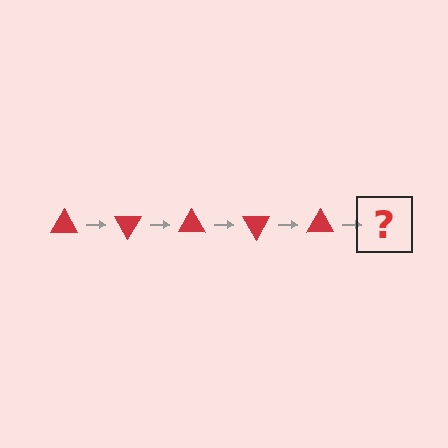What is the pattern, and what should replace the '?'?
The pattern is that the triangle rotates 60 degrees each step. The '?' should be a red triangle rotated 300 degrees.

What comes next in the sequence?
The next element should be a red triangle rotated 300 degrees.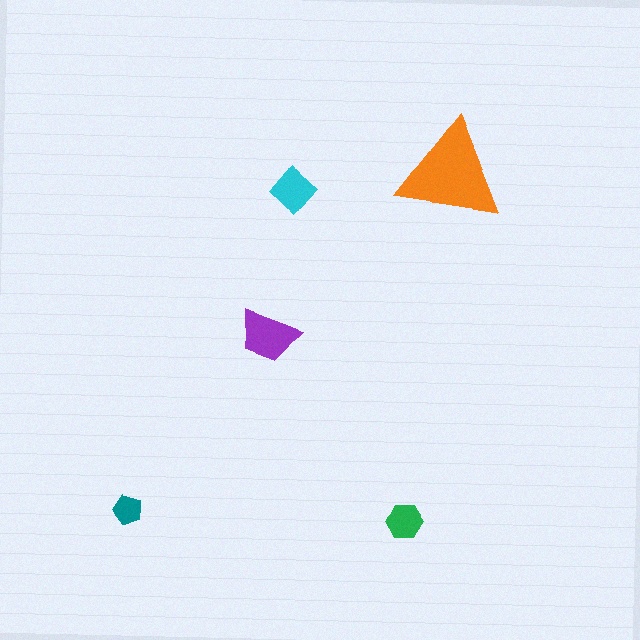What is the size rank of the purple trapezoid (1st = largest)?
2nd.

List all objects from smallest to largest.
The teal pentagon, the green hexagon, the cyan diamond, the purple trapezoid, the orange triangle.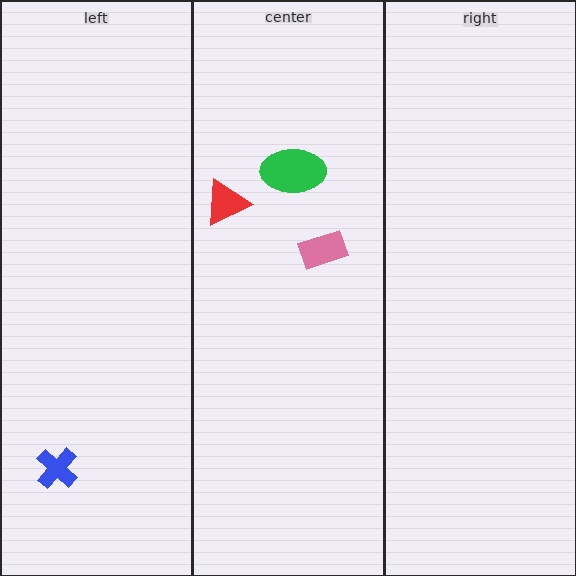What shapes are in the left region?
The blue cross.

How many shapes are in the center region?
3.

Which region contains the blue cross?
The left region.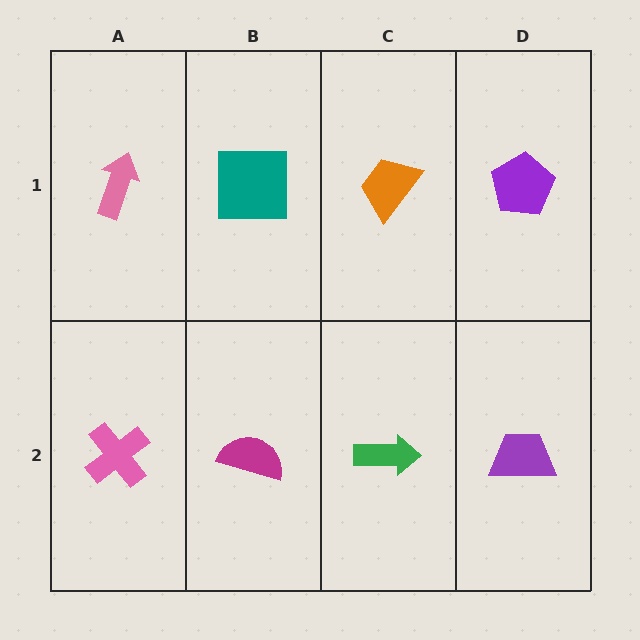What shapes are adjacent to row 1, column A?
A pink cross (row 2, column A), a teal square (row 1, column B).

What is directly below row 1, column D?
A purple trapezoid.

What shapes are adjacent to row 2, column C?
An orange trapezoid (row 1, column C), a magenta semicircle (row 2, column B), a purple trapezoid (row 2, column D).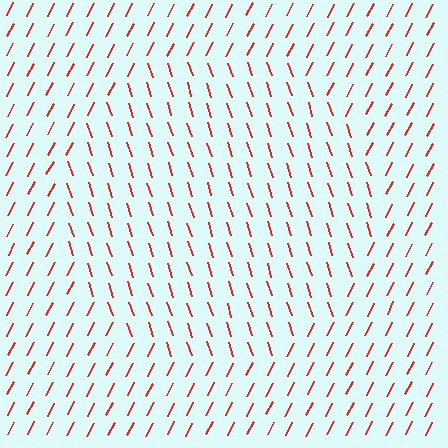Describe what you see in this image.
The image is filled with small red line segments. A circle region in the image has lines oriented differently from the surrounding lines, creating a visible texture boundary.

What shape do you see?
I see a circle.